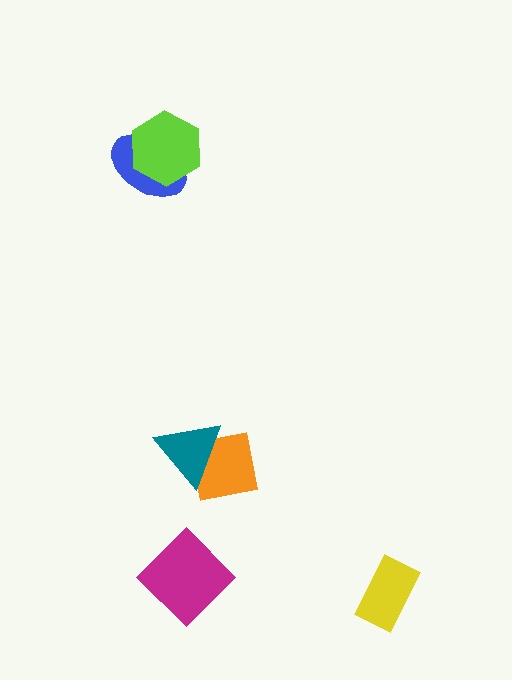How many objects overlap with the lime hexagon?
1 object overlaps with the lime hexagon.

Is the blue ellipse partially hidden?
Yes, it is partially covered by another shape.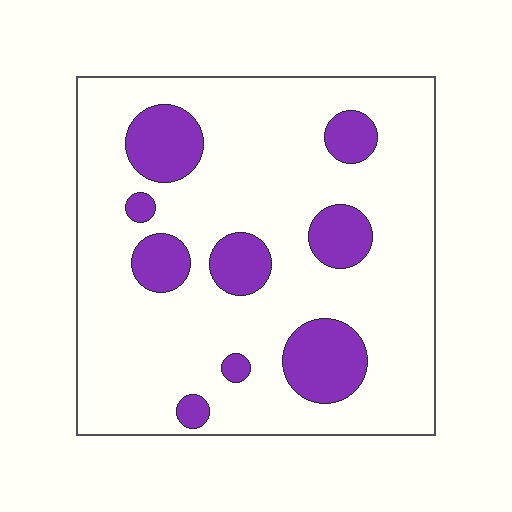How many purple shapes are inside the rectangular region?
9.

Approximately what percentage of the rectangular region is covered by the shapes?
Approximately 20%.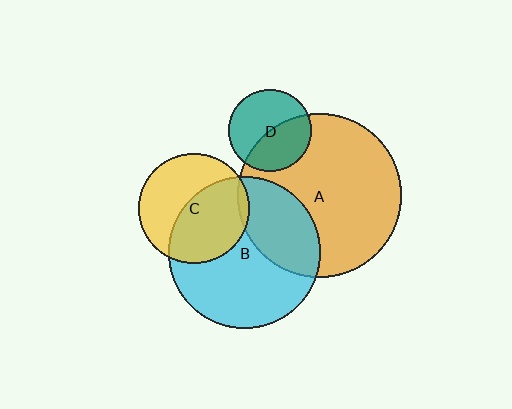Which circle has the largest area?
Circle A (orange).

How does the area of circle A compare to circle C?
Approximately 2.2 times.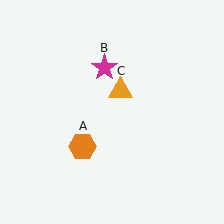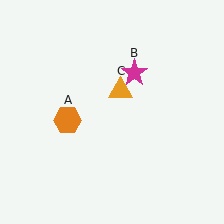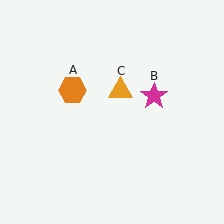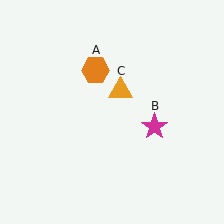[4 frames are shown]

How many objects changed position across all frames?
2 objects changed position: orange hexagon (object A), magenta star (object B).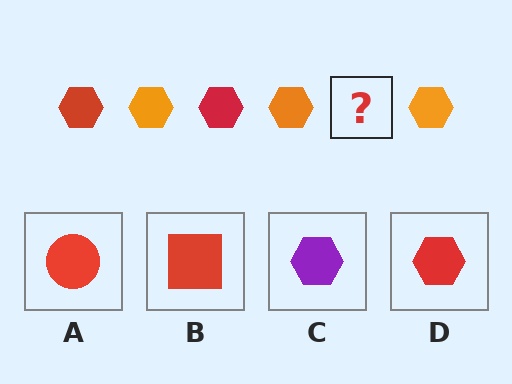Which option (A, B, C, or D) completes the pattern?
D.